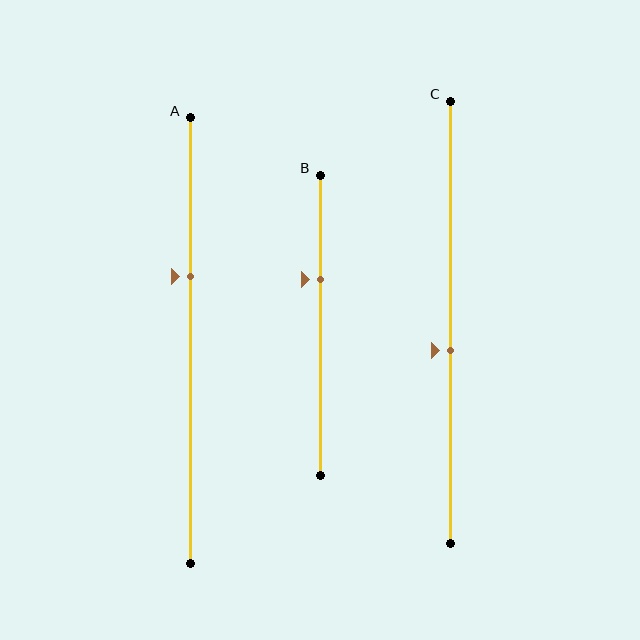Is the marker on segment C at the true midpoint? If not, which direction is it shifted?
No, the marker on segment C is shifted downward by about 6% of the segment length.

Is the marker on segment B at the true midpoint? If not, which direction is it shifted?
No, the marker on segment B is shifted upward by about 15% of the segment length.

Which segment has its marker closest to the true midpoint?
Segment C has its marker closest to the true midpoint.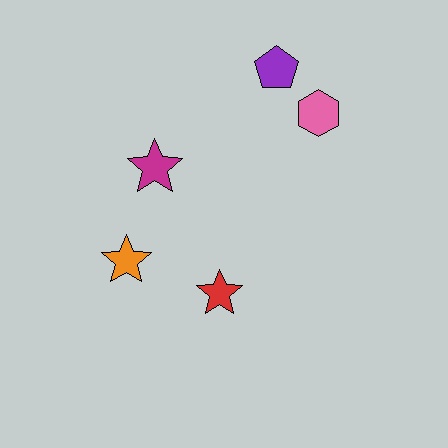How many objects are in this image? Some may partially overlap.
There are 5 objects.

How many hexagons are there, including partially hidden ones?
There is 1 hexagon.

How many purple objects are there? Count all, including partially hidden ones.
There is 1 purple object.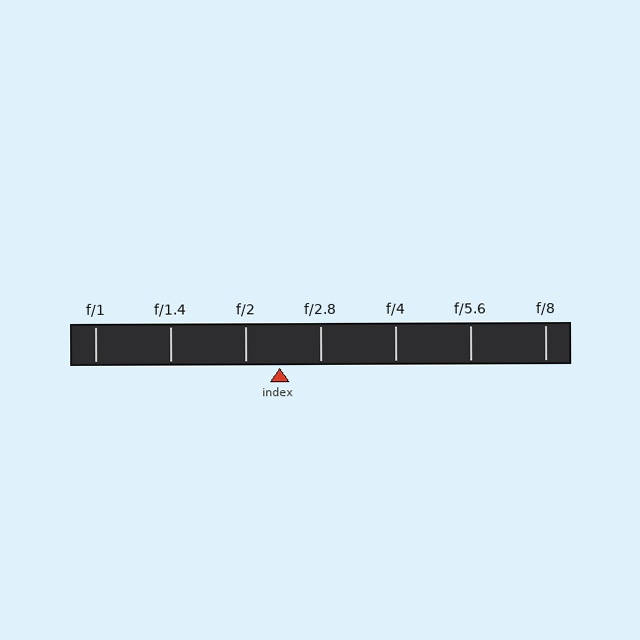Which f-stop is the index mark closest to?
The index mark is closest to f/2.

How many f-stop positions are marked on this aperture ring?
There are 7 f-stop positions marked.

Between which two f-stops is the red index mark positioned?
The index mark is between f/2 and f/2.8.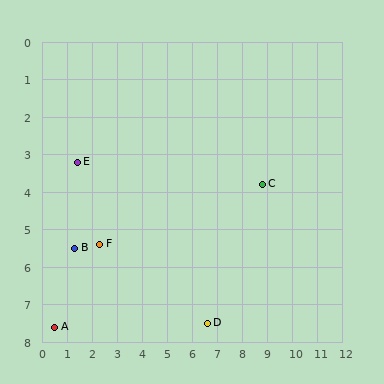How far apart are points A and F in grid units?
Points A and F are about 2.8 grid units apart.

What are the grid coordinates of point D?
Point D is at approximately (6.6, 7.5).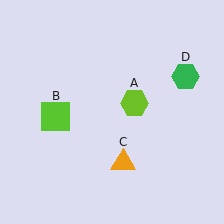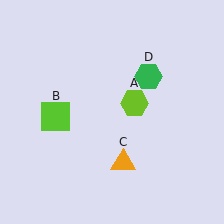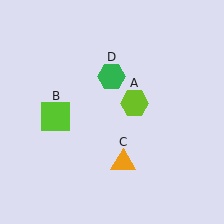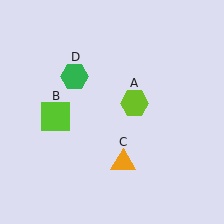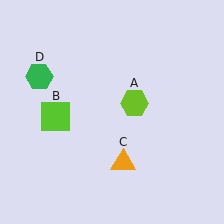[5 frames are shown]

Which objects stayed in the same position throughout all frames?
Lime hexagon (object A) and lime square (object B) and orange triangle (object C) remained stationary.